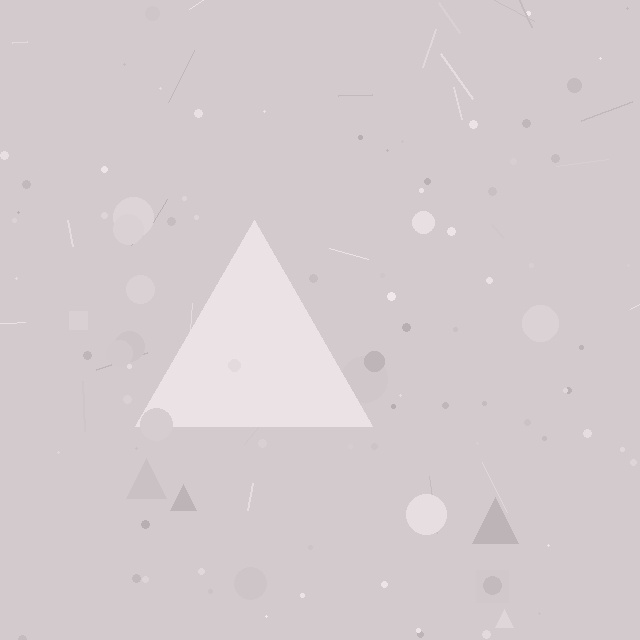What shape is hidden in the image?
A triangle is hidden in the image.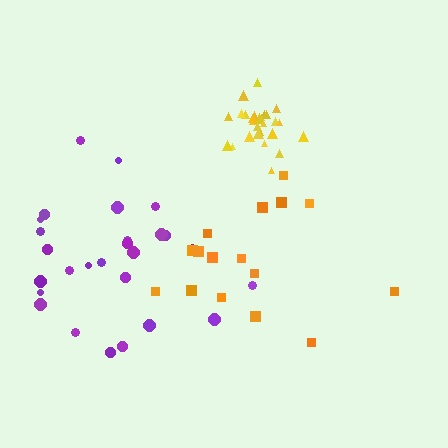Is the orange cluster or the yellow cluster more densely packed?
Yellow.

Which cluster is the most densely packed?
Yellow.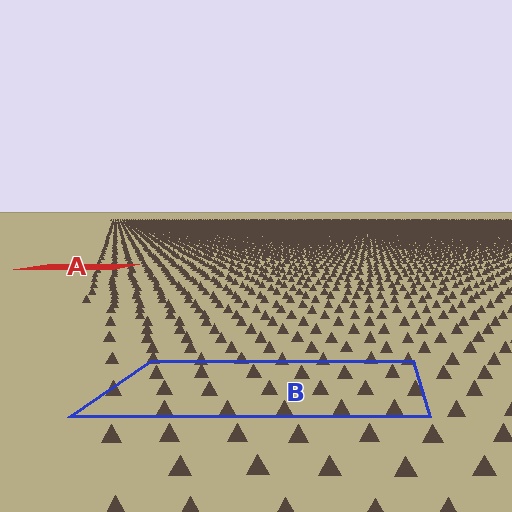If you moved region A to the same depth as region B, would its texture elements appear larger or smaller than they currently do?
They would appear larger. At a closer depth, the same texture elements are projected at a bigger on-screen size.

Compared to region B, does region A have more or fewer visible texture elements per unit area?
Region A has more texture elements per unit area — they are packed more densely because it is farther away.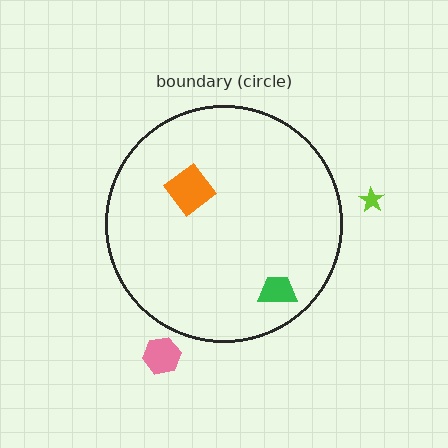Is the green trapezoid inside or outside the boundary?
Inside.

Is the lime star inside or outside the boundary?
Outside.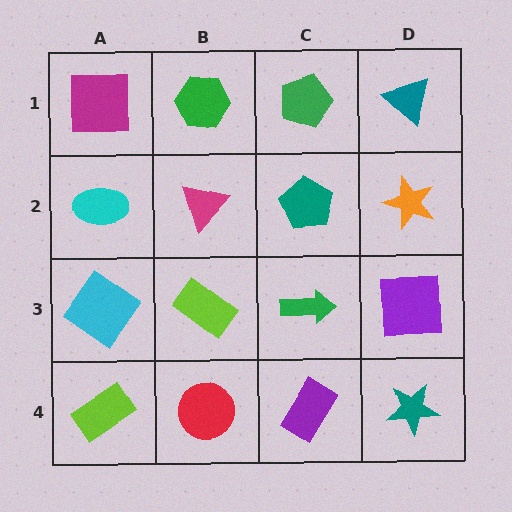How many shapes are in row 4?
4 shapes.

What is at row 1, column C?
A green pentagon.